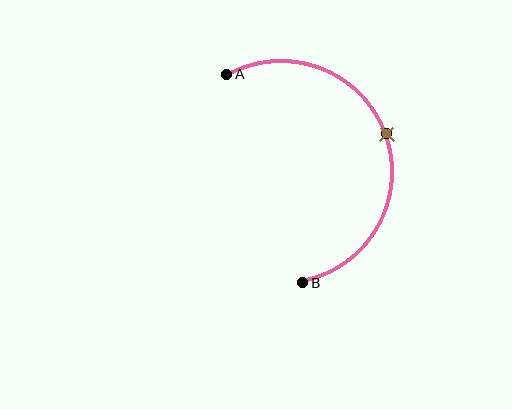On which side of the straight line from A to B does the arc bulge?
The arc bulges to the right of the straight line connecting A and B.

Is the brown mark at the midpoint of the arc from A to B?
Yes. The brown mark lies on the arc at equal arc-length from both A and B — it is the arc midpoint.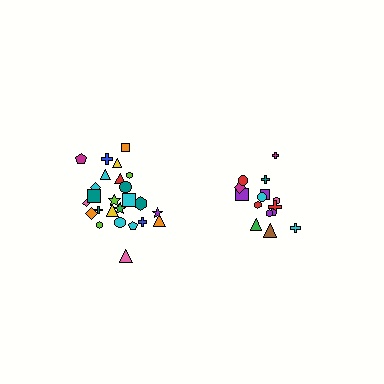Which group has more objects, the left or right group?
The left group.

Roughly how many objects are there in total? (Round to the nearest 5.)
Roughly 40 objects in total.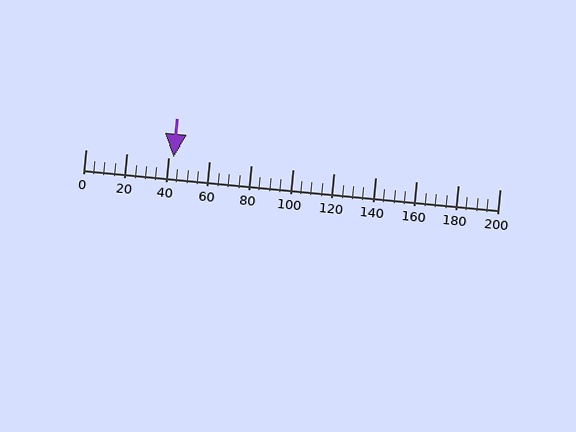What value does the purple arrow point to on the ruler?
The purple arrow points to approximately 43.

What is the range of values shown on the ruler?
The ruler shows values from 0 to 200.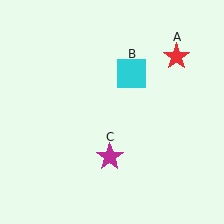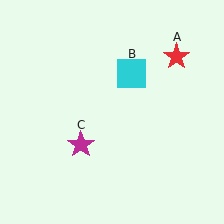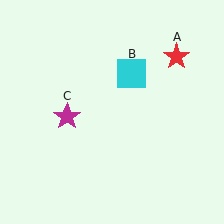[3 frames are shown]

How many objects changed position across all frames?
1 object changed position: magenta star (object C).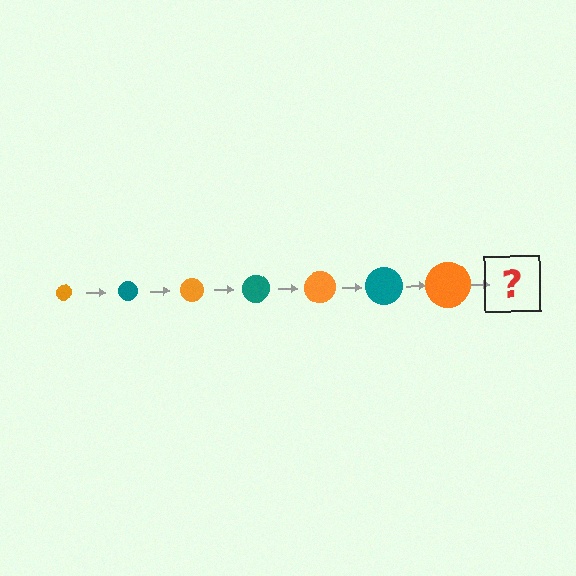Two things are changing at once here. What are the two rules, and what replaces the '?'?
The two rules are that the circle grows larger each step and the color cycles through orange and teal. The '?' should be a teal circle, larger than the previous one.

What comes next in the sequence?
The next element should be a teal circle, larger than the previous one.